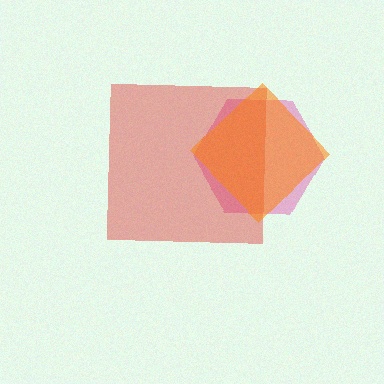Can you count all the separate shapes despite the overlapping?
Yes, there are 3 separate shapes.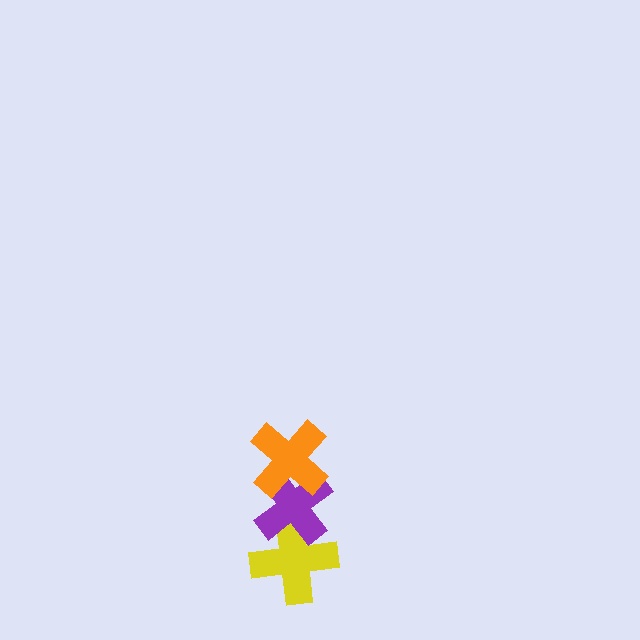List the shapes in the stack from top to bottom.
From top to bottom: the orange cross, the purple cross, the yellow cross.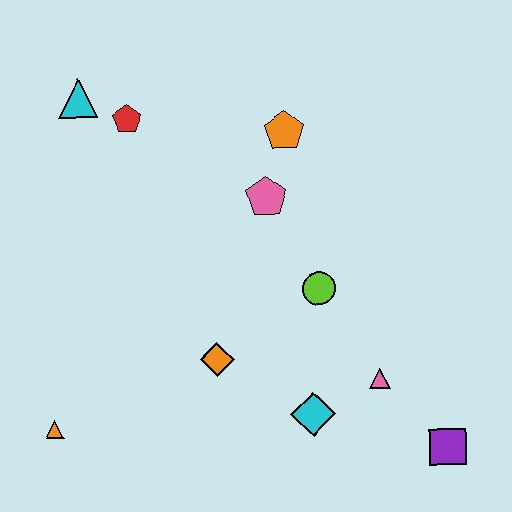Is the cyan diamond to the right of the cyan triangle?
Yes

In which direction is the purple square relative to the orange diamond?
The purple square is to the right of the orange diamond.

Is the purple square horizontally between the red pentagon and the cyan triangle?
No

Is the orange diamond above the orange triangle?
Yes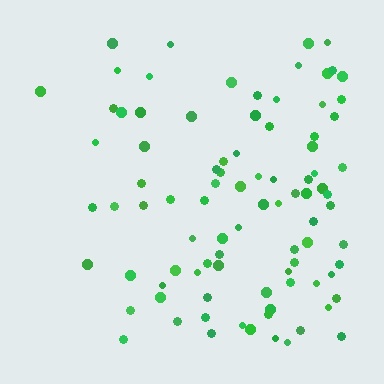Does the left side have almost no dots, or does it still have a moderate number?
Still a moderate number, just noticeably fewer than the right.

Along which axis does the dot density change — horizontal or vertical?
Horizontal.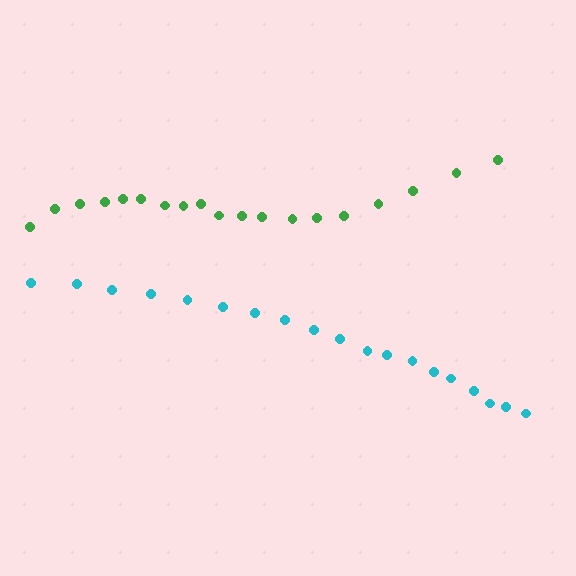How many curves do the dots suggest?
There are 2 distinct paths.